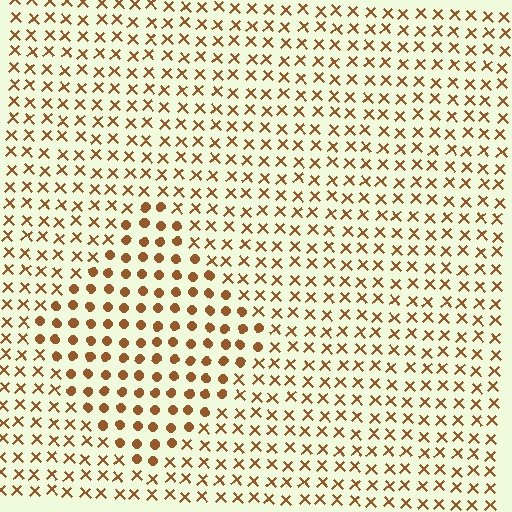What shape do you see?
I see a diamond.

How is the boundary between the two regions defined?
The boundary is defined by a change in element shape: circles inside vs. X marks outside. All elements share the same color and spacing.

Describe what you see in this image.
The image is filled with small brown elements arranged in a uniform grid. A diamond-shaped region contains circles, while the surrounding area contains X marks. The boundary is defined purely by the change in element shape.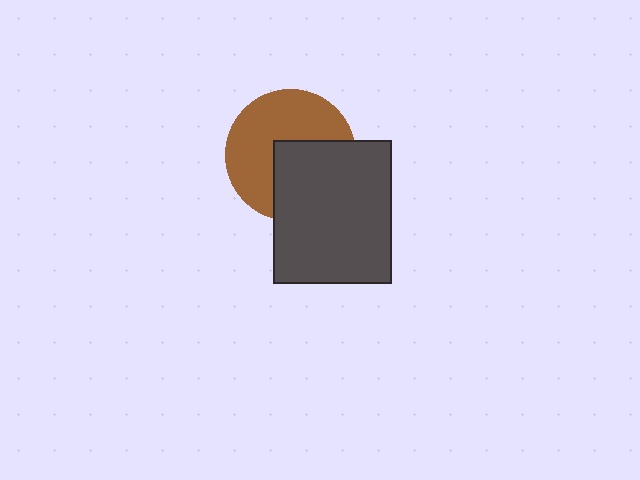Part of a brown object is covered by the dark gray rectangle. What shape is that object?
It is a circle.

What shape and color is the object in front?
The object in front is a dark gray rectangle.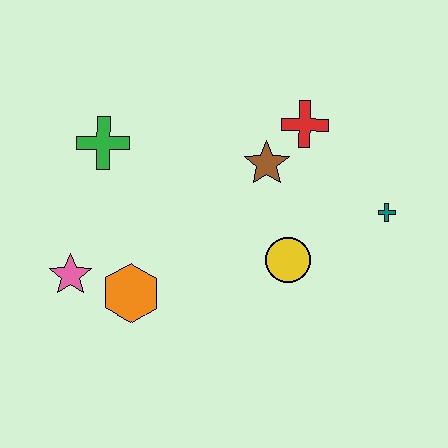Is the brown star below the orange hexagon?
No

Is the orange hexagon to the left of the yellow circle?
Yes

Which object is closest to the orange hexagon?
The pink star is closest to the orange hexagon.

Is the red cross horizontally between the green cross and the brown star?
No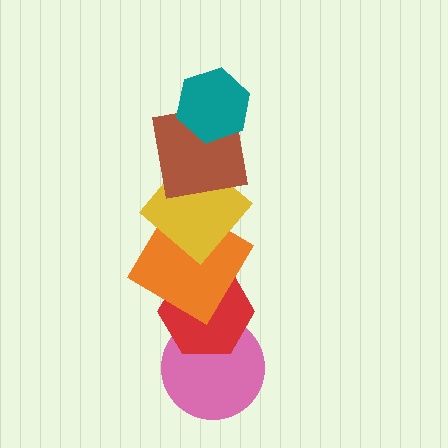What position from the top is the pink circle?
The pink circle is 6th from the top.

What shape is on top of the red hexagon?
The orange diamond is on top of the red hexagon.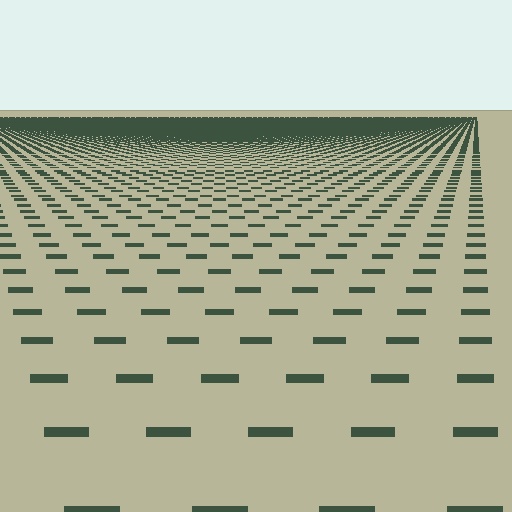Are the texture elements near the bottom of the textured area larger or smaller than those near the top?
Larger. Near the bottom, elements are closer to the viewer and appear at a bigger on-screen size.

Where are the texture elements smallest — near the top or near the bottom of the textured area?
Near the top.